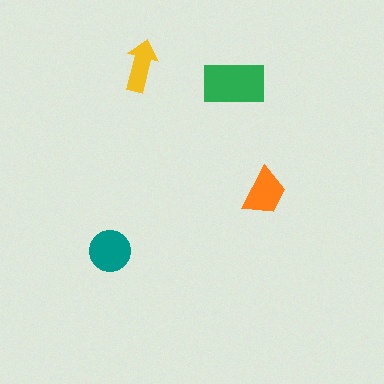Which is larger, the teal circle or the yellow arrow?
The teal circle.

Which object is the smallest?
The yellow arrow.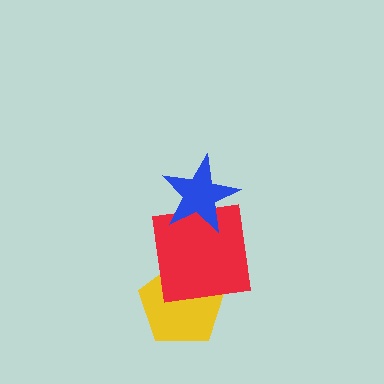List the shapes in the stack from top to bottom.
From top to bottom: the blue star, the red square, the yellow pentagon.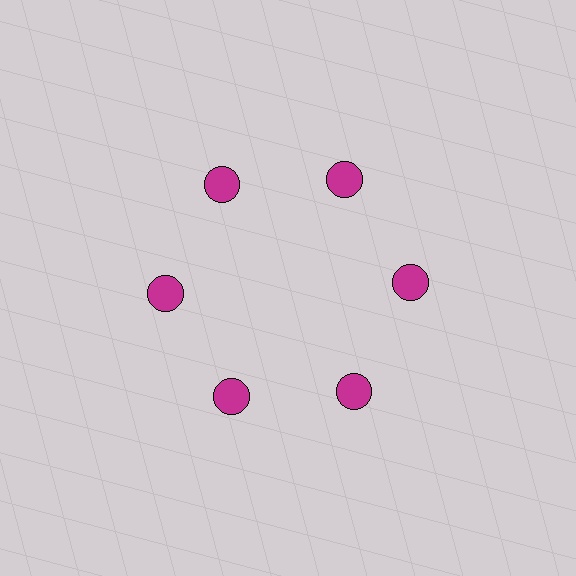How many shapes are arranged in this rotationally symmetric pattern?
There are 6 shapes, arranged in 6 groups of 1.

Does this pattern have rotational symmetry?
Yes, this pattern has 6-fold rotational symmetry. It looks the same after rotating 60 degrees around the center.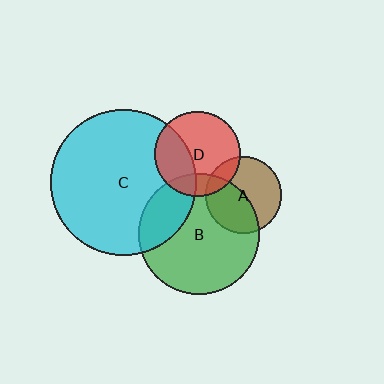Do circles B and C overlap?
Yes.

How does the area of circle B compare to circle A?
Approximately 2.5 times.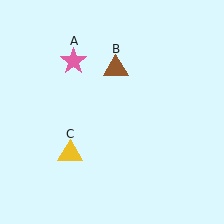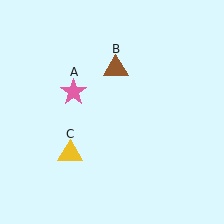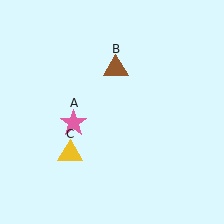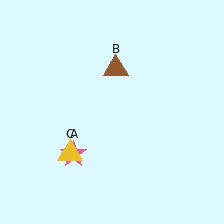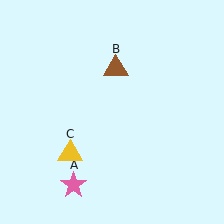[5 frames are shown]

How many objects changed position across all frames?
1 object changed position: pink star (object A).